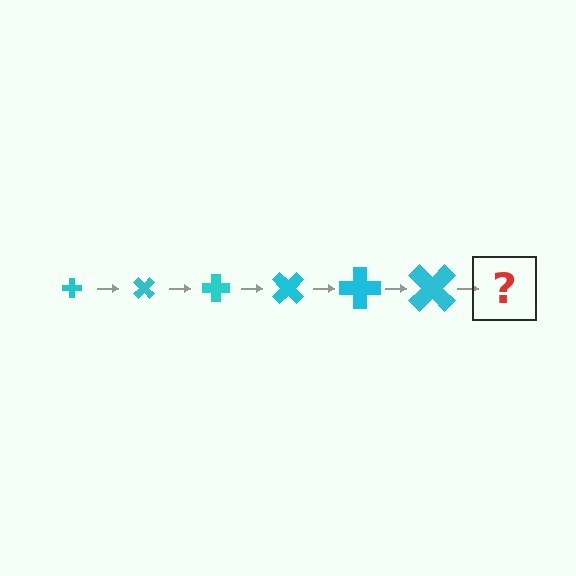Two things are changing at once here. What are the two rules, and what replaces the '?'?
The two rules are that the cross grows larger each step and it rotates 45 degrees each step. The '?' should be a cross, larger than the previous one and rotated 270 degrees from the start.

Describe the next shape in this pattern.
It should be a cross, larger than the previous one and rotated 270 degrees from the start.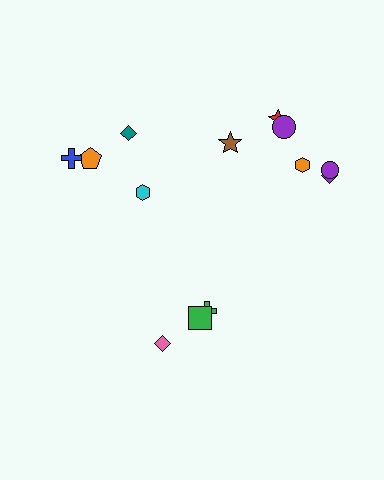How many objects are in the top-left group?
There are 4 objects.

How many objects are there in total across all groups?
There are 13 objects.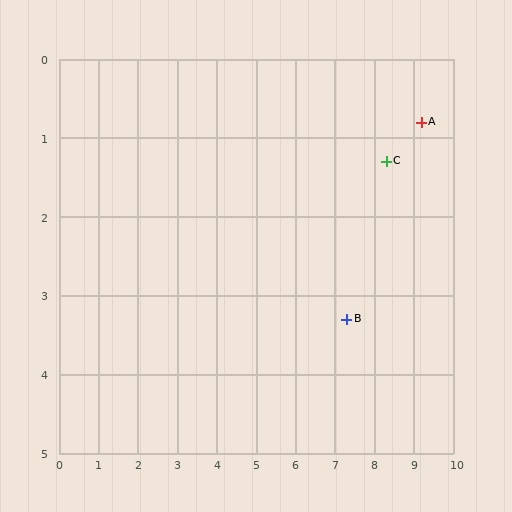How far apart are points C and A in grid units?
Points C and A are about 1.0 grid units apart.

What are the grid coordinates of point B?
Point B is at approximately (7.3, 3.3).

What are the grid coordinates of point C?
Point C is at approximately (8.3, 1.3).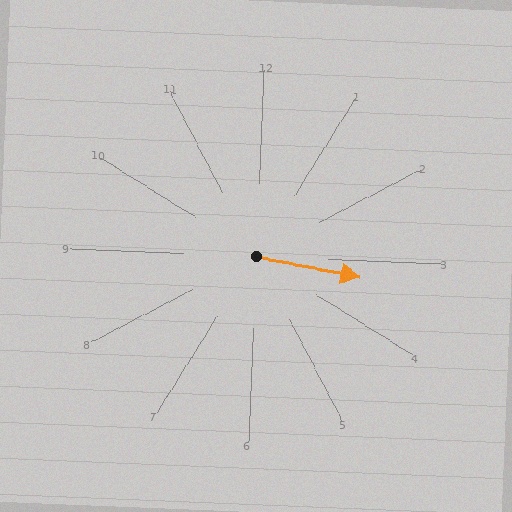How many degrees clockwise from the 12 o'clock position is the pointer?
Approximately 99 degrees.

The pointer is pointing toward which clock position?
Roughly 3 o'clock.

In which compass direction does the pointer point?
East.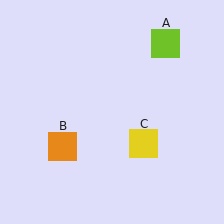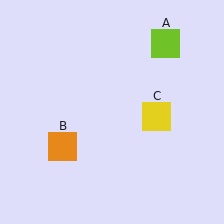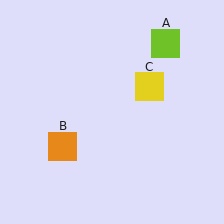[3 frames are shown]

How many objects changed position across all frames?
1 object changed position: yellow square (object C).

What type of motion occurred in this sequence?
The yellow square (object C) rotated counterclockwise around the center of the scene.